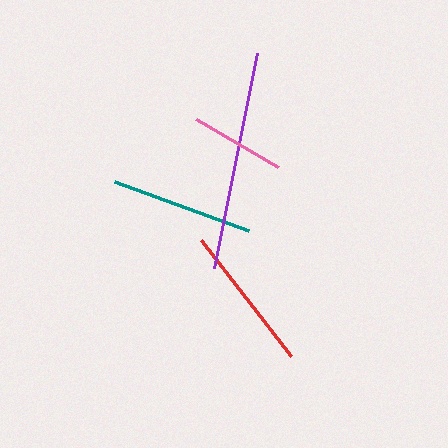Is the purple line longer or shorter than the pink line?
The purple line is longer than the pink line.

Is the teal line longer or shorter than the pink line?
The teal line is longer than the pink line.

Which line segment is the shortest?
The pink line is the shortest at approximately 95 pixels.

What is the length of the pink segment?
The pink segment is approximately 95 pixels long.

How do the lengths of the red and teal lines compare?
The red and teal lines are approximately the same length.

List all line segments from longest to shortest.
From longest to shortest: purple, red, teal, pink.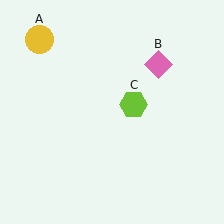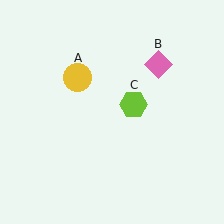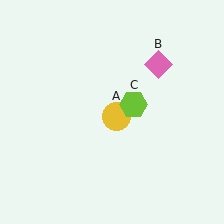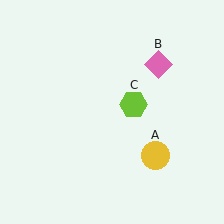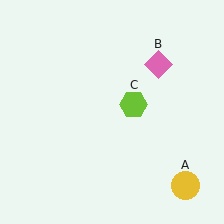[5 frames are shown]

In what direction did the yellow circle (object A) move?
The yellow circle (object A) moved down and to the right.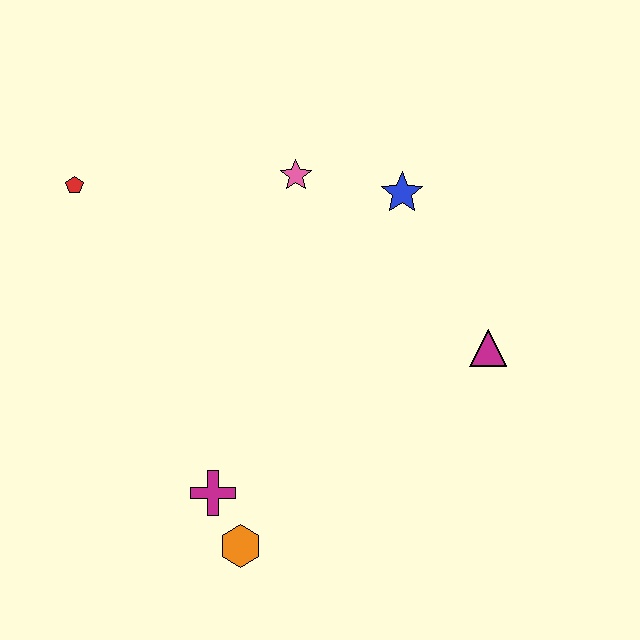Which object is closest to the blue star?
The pink star is closest to the blue star.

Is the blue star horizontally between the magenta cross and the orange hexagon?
No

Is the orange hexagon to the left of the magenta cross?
No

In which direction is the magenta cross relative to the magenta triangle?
The magenta cross is to the left of the magenta triangle.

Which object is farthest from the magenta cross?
The blue star is farthest from the magenta cross.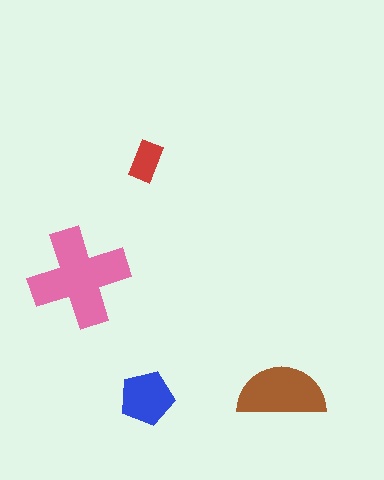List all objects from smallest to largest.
The red rectangle, the blue pentagon, the brown semicircle, the pink cross.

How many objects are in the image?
There are 4 objects in the image.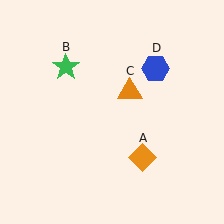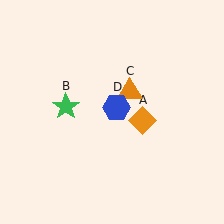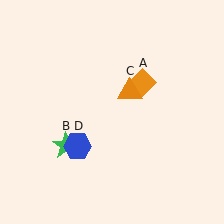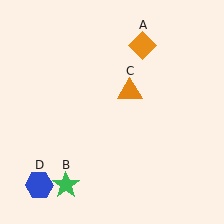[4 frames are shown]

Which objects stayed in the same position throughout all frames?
Orange triangle (object C) remained stationary.